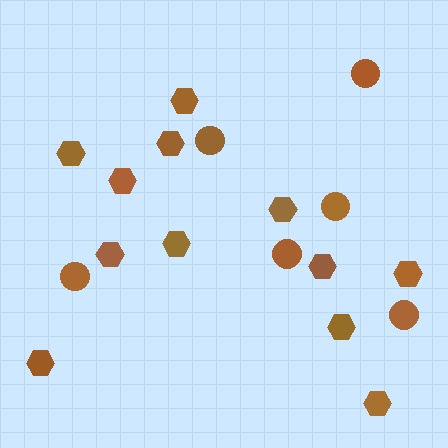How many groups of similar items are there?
There are 2 groups: one group of circles (6) and one group of hexagons (12).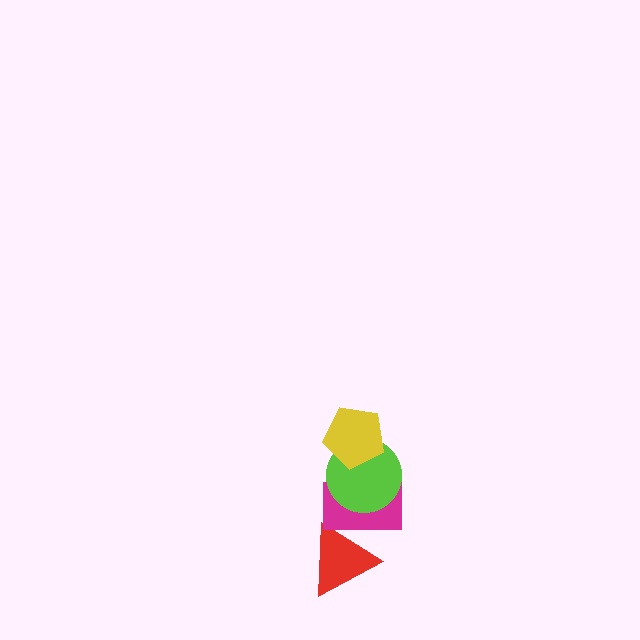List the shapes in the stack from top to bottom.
From top to bottom: the yellow pentagon, the lime circle, the magenta rectangle, the red triangle.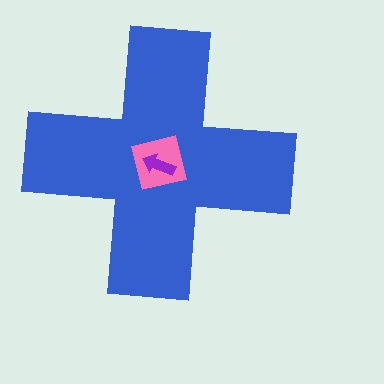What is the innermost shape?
The purple arrow.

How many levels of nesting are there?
3.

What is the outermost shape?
The blue cross.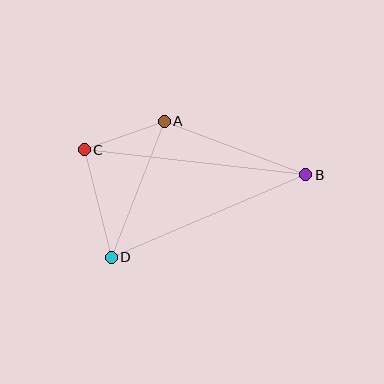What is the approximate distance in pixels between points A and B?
The distance between A and B is approximately 151 pixels.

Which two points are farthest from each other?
Points B and C are farthest from each other.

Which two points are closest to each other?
Points A and C are closest to each other.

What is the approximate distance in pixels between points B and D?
The distance between B and D is approximately 211 pixels.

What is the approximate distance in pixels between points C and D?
The distance between C and D is approximately 111 pixels.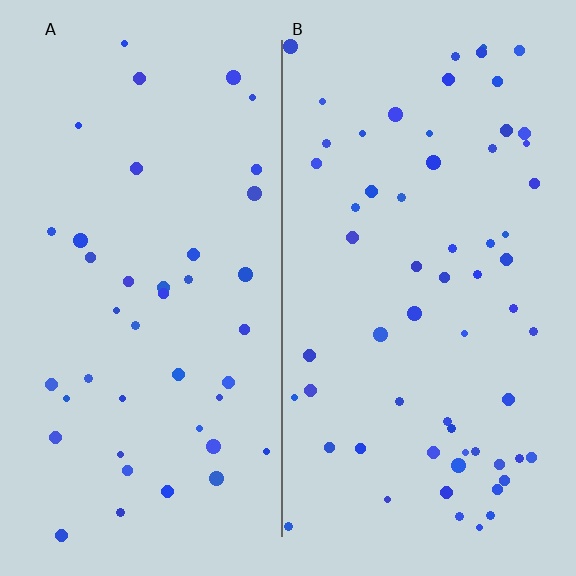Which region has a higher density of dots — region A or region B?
B (the right).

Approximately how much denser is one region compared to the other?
Approximately 1.5× — region B over region A.